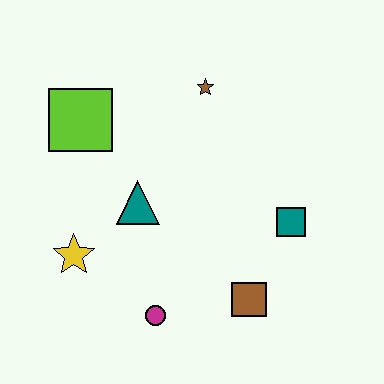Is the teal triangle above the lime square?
No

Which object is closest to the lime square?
The teal triangle is closest to the lime square.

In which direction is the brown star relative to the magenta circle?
The brown star is above the magenta circle.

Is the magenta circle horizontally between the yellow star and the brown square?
Yes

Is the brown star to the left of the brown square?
Yes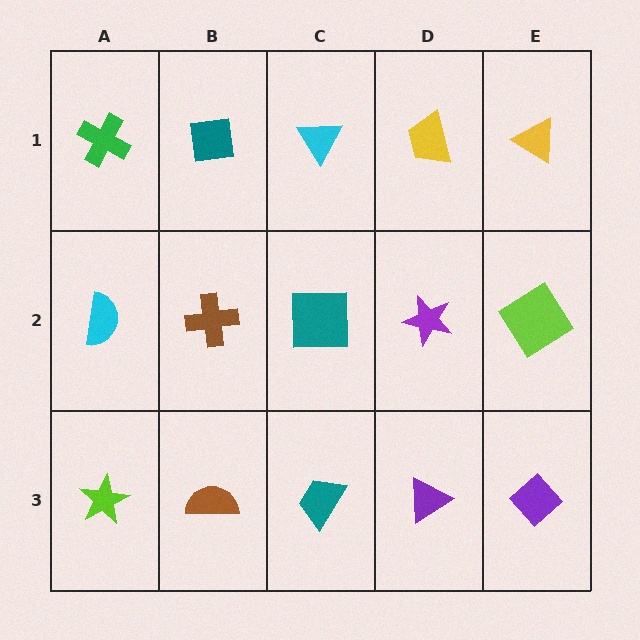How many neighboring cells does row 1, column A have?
2.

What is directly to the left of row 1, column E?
A yellow trapezoid.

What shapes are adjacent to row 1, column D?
A purple star (row 2, column D), a cyan triangle (row 1, column C), a yellow triangle (row 1, column E).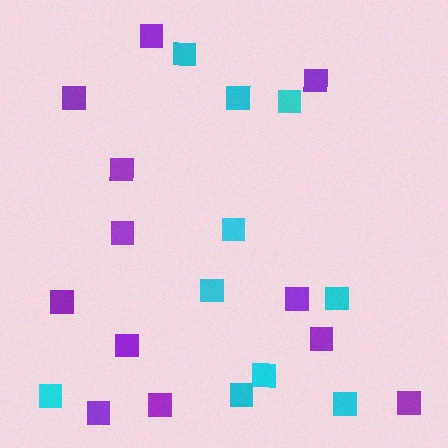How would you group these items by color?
There are 2 groups: one group of purple squares (12) and one group of cyan squares (10).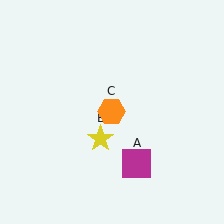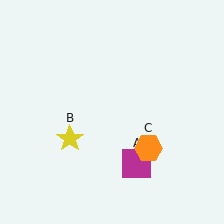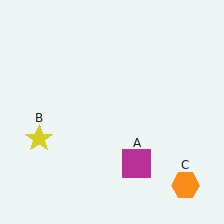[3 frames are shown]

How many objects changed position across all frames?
2 objects changed position: yellow star (object B), orange hexagon (object C).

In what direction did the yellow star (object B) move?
The yellow star (object B) moved left.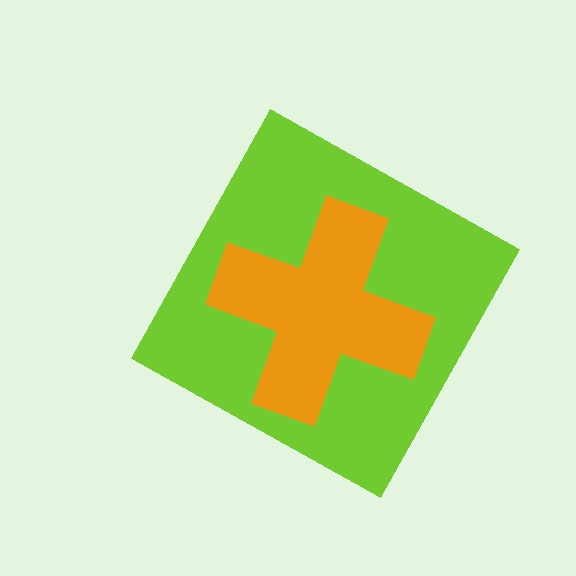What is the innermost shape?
The orange cross.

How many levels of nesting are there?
2.